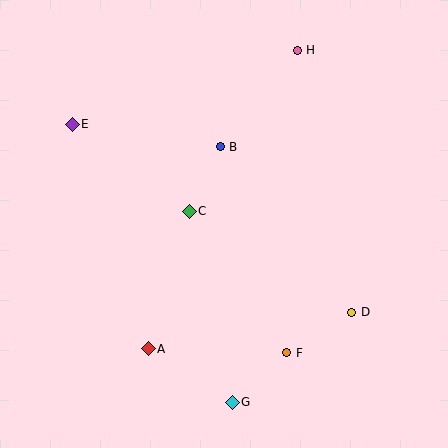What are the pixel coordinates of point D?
Point D is at (352, 312).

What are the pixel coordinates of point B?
Point B is at (220, 147).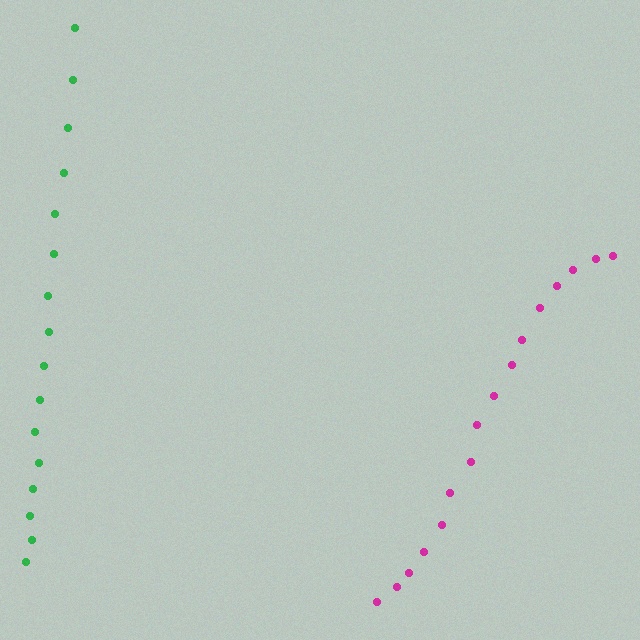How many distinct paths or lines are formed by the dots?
There are 2 distinct paths.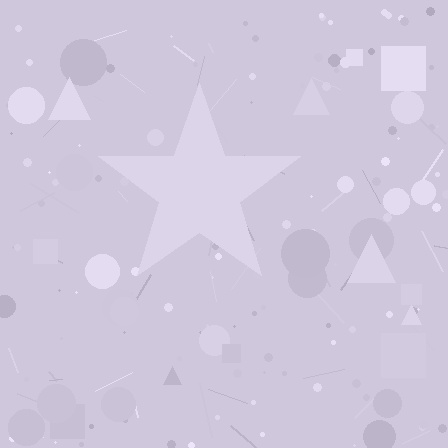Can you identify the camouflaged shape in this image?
The camouflaged shape is a star.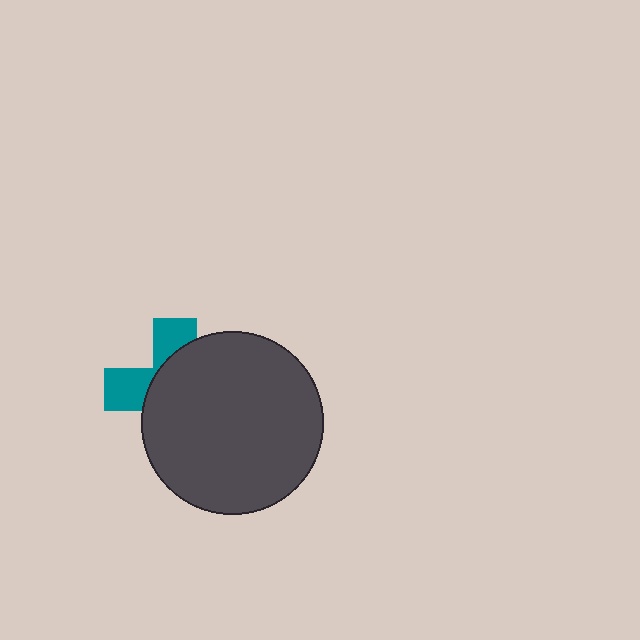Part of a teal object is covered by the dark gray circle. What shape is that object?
It is a cross.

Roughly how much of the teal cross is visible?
A small part of it is visible (roughly 33%).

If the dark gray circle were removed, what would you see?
You would see the complete teal cross.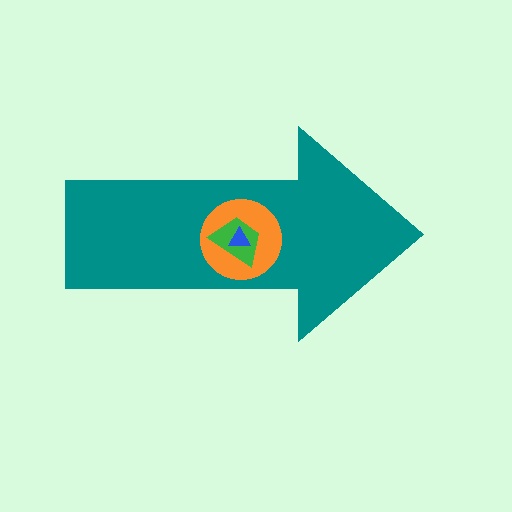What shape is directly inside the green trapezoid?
The blue triangle.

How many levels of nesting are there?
4.